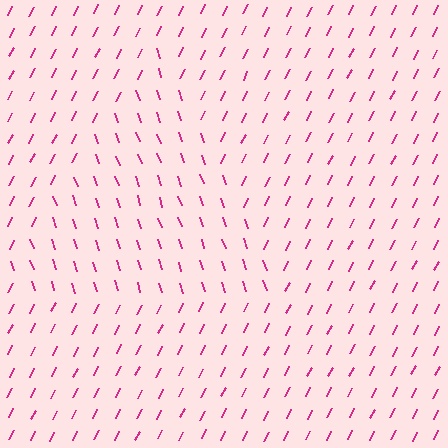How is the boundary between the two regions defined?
The boundary is defined purely by a change in line orientation (approximately 45 degrees difference). All lines are the same color and thickness.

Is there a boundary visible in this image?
Yes, there is a texture boundary formed by a change in line orientation.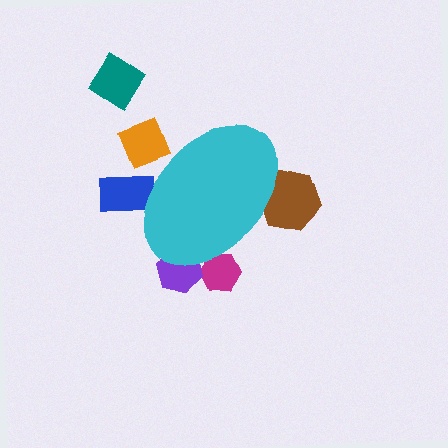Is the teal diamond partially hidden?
No, the teal diamond is fully visible.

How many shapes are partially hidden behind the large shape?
5 shapes are partially hidden.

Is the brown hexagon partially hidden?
Yes, the brown hexagon is partially hidden behind the cyan ellipse.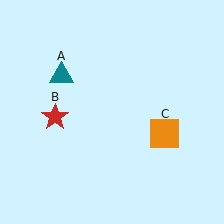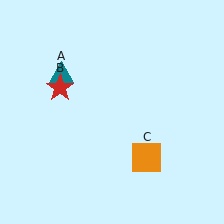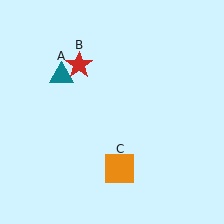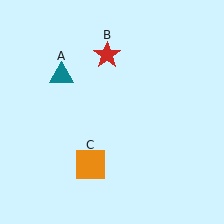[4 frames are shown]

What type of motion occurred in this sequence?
The red star (object B), orange square (object C) rotated clockwise around the center of the scene.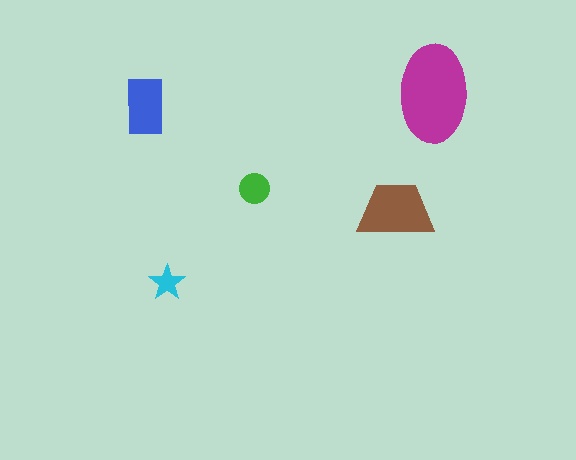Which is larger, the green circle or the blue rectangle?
The blue rectangle.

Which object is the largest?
The magenta ellipse.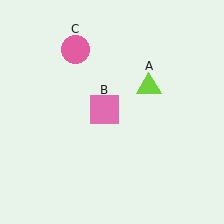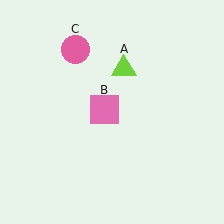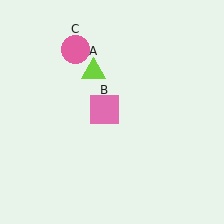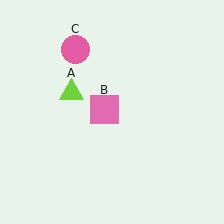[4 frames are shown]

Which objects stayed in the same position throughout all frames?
Pink square (object B) and pink circle (object C) remained stationary.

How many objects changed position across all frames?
1 object changed position: lime triangle (object A).